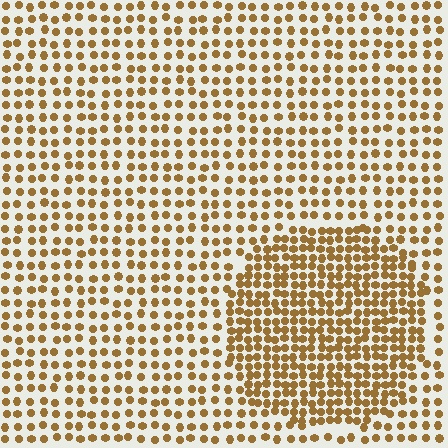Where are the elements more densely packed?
The elements are more densely packed inside the circle boundary.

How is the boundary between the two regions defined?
The boundary is defined by a change in element density (approximately 1.9x ratio). All elements are the same color, size, and shape.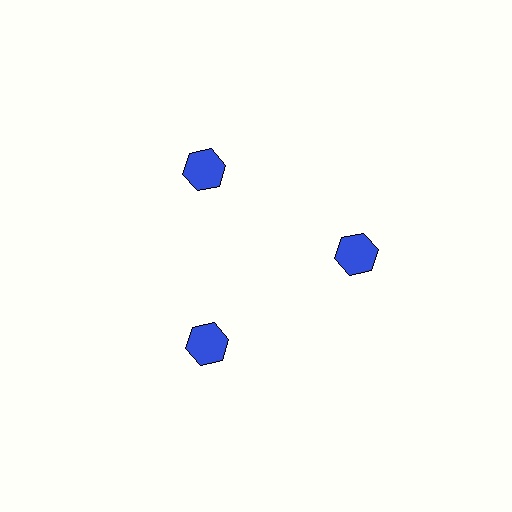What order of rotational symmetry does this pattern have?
This pattern has 3-fold rotational symmetry.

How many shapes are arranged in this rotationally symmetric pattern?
There are 3 shapes, arranged in 3 groups of 1.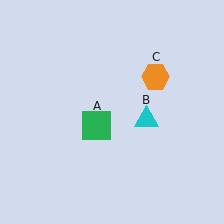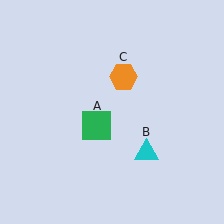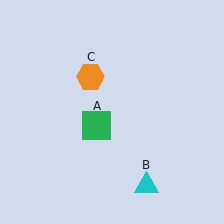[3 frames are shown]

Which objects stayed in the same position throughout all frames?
Green square (object A) remained stationary.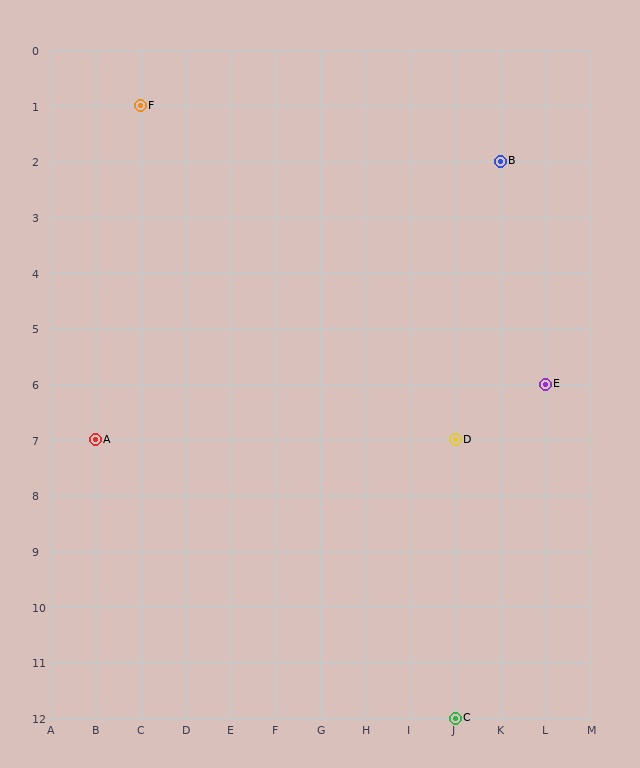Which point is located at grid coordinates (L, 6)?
Point E is at (L, 6).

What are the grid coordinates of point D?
Point D is at grid coordinates (J, 7).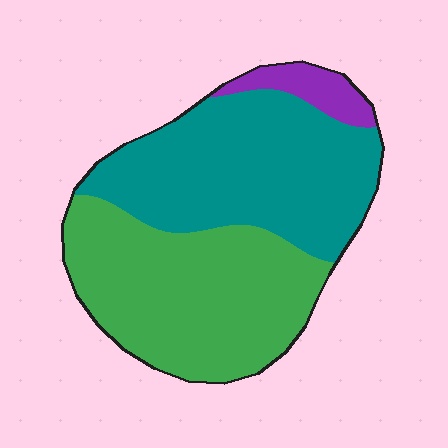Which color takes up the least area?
Purple, at roughly 5%.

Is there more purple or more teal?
Teal.